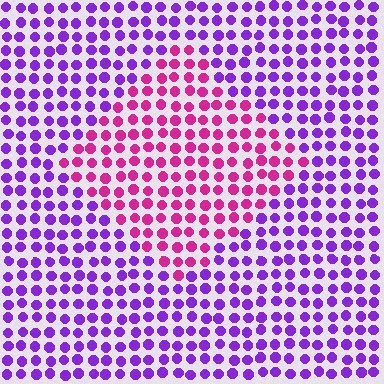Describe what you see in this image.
The image is filled with small purple elements in a uniform arrangement. A diamond-shaped region is visible where the elements are tinted to a slightly different hue, forming a subtle color boundary.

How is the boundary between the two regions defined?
The boundary is defined purely by a slight shift in hue (about 49 degrees). Spacing, size, and orientation are identical on both sides.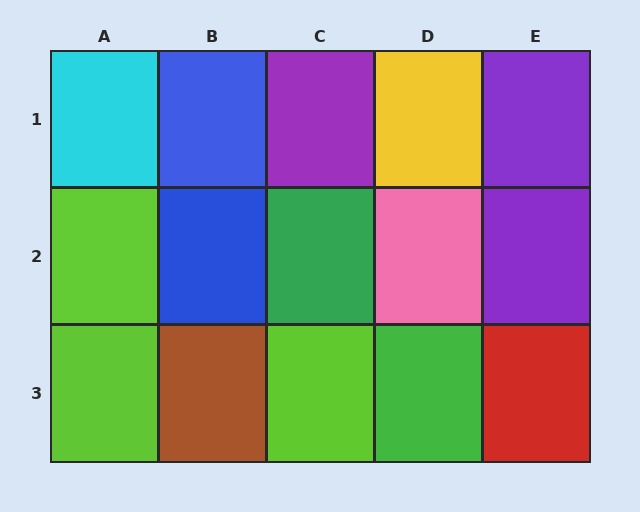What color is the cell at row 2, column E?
Purple.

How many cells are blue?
2 cells are blue.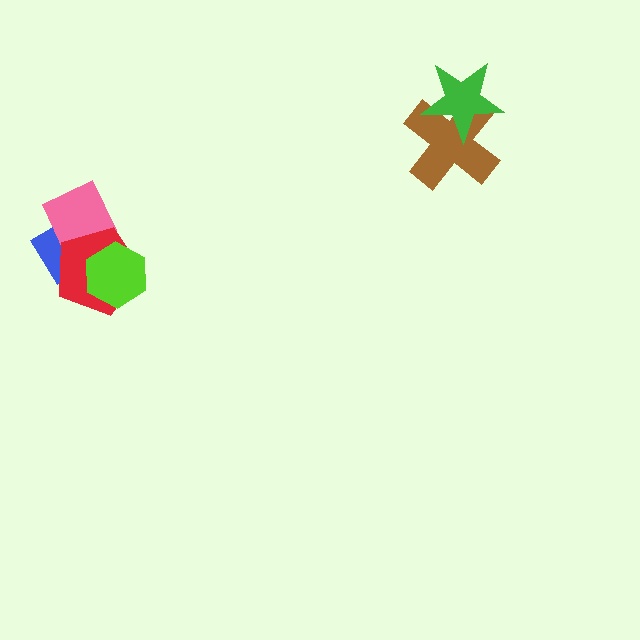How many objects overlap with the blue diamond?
2 objects overlap with the blue diamond.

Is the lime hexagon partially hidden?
No, no other shape covers it.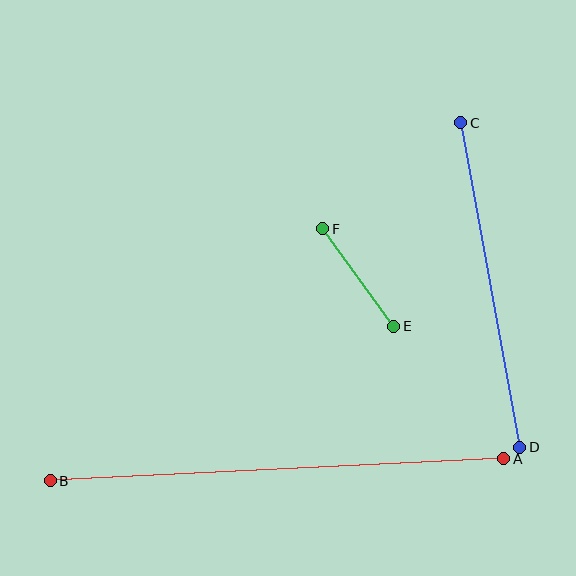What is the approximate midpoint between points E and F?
The midpoint is at approximately (358, 278) pixels.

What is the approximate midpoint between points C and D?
The midpoint is at approximately (490, 285) pixels.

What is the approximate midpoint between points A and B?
The midpoint is at approximately (277, 470) pixels.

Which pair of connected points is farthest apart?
Points A and B are farthest apart.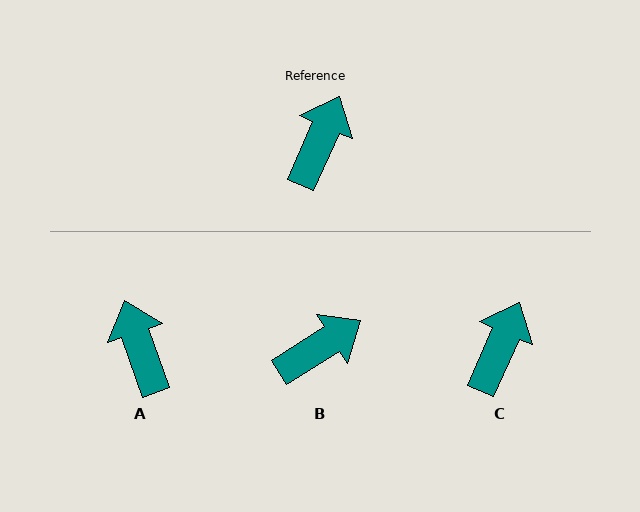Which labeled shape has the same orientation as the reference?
C.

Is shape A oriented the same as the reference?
No, it is off by about 43 degrees.